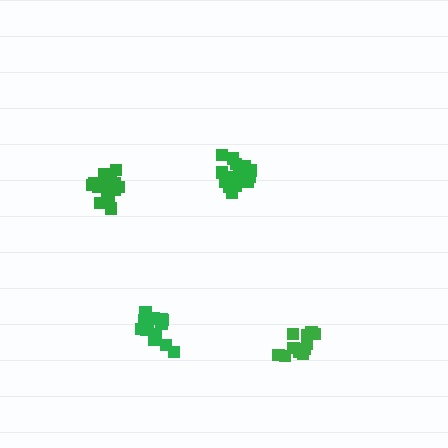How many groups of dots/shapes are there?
There are 4 groups.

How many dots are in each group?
Group 1: 15 dots, Group 2: 17 dots, Group 3: 16 dots, Group 4: 13 dots (61 total).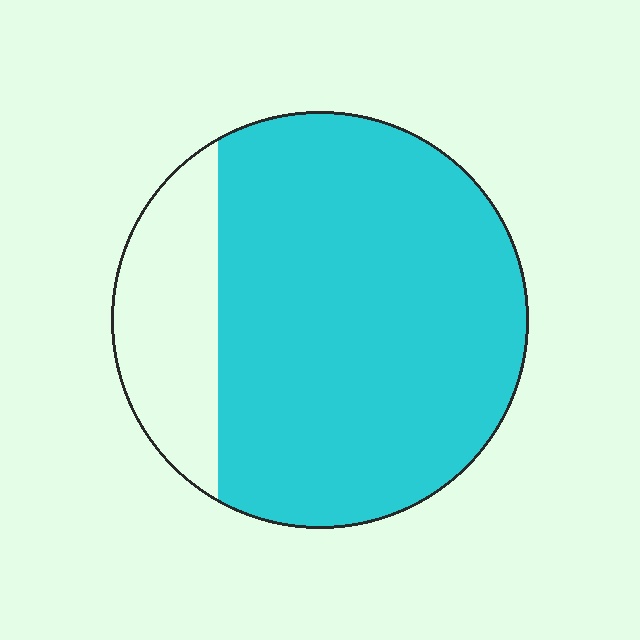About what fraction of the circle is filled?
About four fifths (4/5).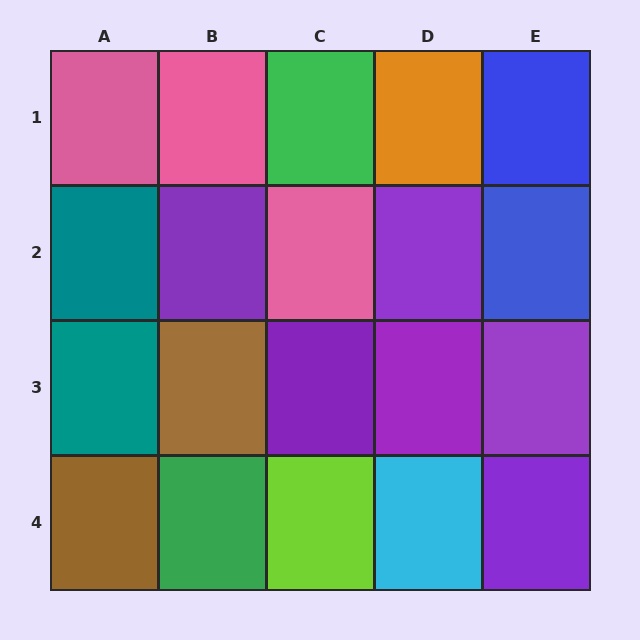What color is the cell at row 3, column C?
Purple.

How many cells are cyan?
1 cell is cyan.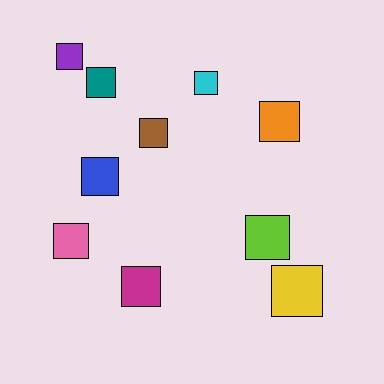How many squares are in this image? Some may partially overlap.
There are 10 squares.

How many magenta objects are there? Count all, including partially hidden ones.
There is 1 magenta object.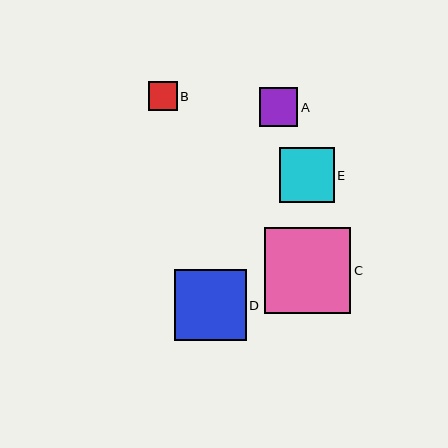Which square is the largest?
Square C is the largest with a size of approximately 86 pixels.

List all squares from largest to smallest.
From largest to smallest: C, D, E, A, B.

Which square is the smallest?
Square B is the smallest with a size of approximately 29 pixels.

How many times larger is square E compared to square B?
Square E is approximately 1.9 times the size of square B.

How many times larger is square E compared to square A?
Square E is approximately 1.4 times the size of square A.